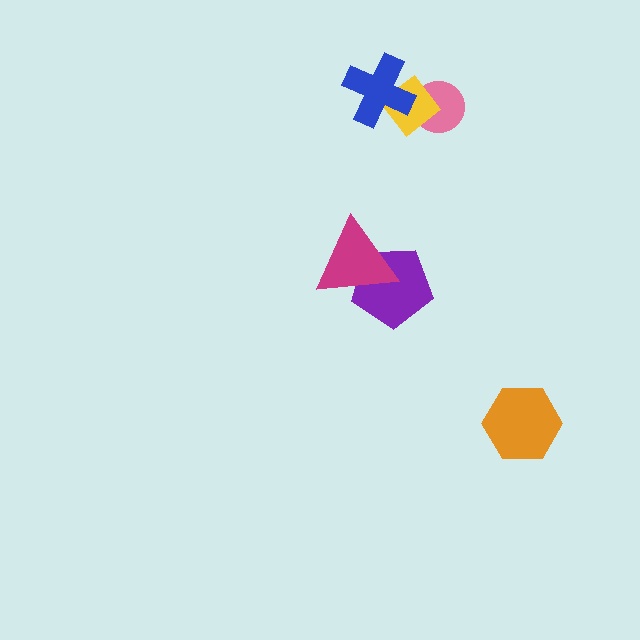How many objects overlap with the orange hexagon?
0 objects overlap with the orange hexagon.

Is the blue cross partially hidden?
No, no other shape covers it.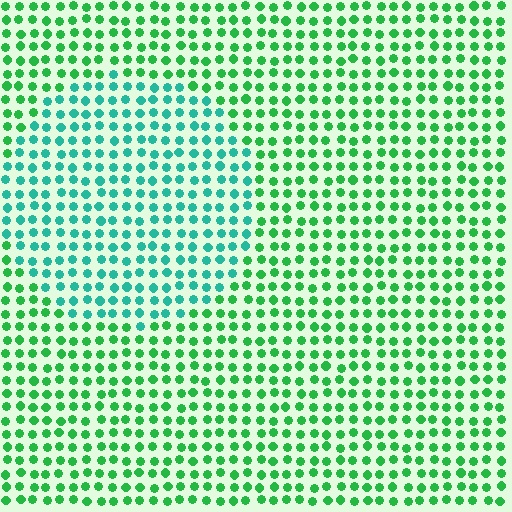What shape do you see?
I see a circle.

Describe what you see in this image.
The image is filled with small green elements in a uniform arrangement. A circle-shaped region is visible where the elements are tinted to a slightly different hue, forming a subtle color boundary.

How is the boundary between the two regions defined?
The boundary is defined purely by a slight shift in hue (about 36 degrees). Spacing, size, and orientation are identical on both sides.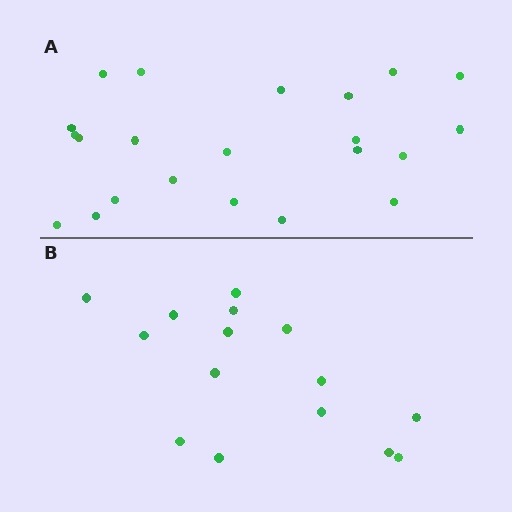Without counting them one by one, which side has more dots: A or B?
Region A (the top region) has more dots.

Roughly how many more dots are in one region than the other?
Region A has roughly 8 or so more dots than region B.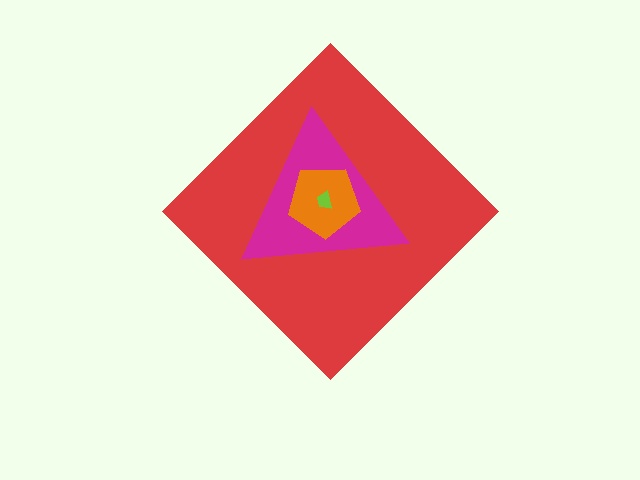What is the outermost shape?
The red diamond.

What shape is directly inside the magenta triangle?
The orange pentagon.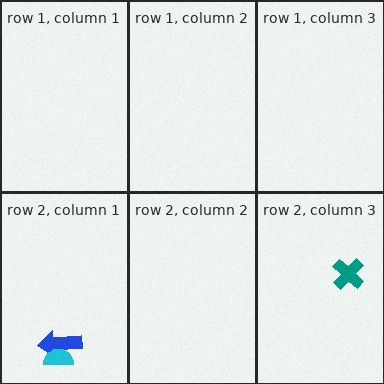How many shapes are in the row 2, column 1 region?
2.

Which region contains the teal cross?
The row 2, column 3 region.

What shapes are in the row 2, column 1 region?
The blue arrow, the cyan semicircle.